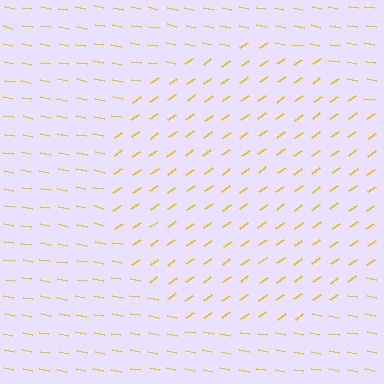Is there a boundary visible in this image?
Yes, there is a texture boundary formed by a change in line orientation.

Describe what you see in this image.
The image is filled with small yellow line segments. A circle region in the image has lines oriented differently from the surrounding lines, creating a visible texture boundary.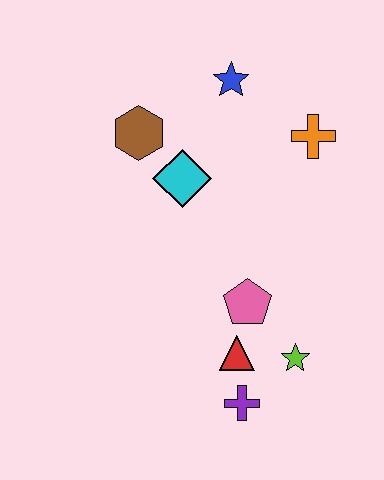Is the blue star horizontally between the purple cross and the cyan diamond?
Yes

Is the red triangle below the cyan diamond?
Yes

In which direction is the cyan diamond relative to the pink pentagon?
The cyan diamond is above the pink pentagon.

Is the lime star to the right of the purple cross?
Yes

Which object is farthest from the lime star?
The blue star is farthest from the lime star.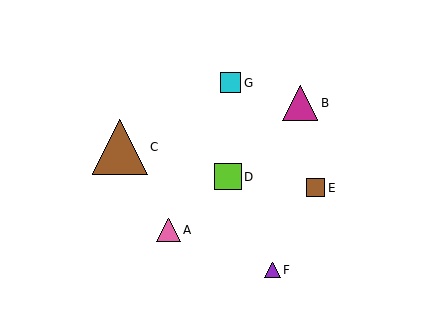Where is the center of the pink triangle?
The center of the pink triangle is at (168, 230).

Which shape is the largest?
The brown triangle (labeled C) is the largest.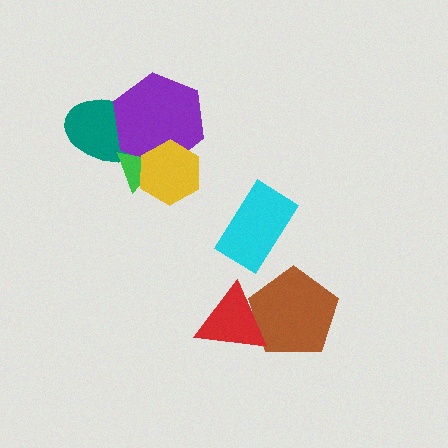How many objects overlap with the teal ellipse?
2 objects overlap with the teal ellipse.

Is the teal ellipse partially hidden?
Yes, it is partially covered by another shape.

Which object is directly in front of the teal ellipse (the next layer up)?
The purple hexagon is directly in front of the teal ellipse.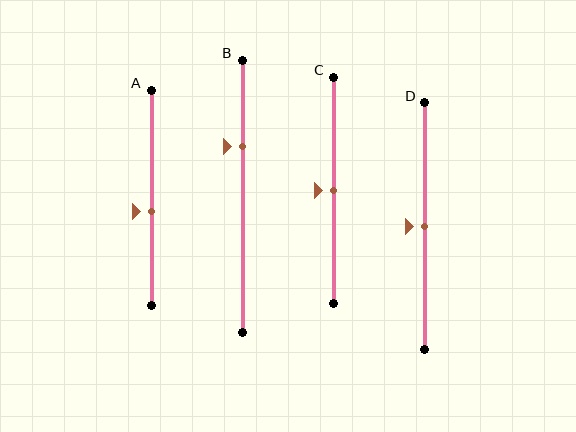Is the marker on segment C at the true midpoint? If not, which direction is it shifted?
Yes, the marker on segment C is at the true midpoint.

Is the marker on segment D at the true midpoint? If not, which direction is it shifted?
Yes, the marker on segment D is at the true midpoint.